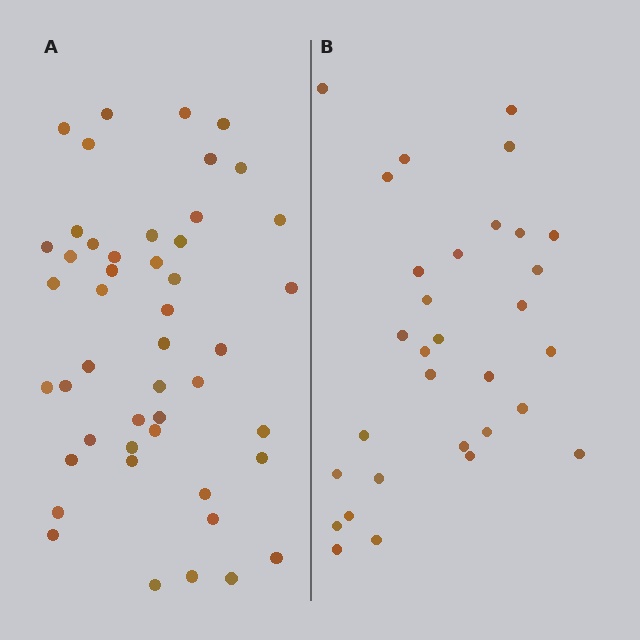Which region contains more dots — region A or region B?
Region A (the left region) has more dots.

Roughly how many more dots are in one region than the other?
Region A has approximately 15 more dots than region B.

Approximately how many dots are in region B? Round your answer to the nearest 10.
About 30 dots. (The exact count is 31, which rounds to 30.)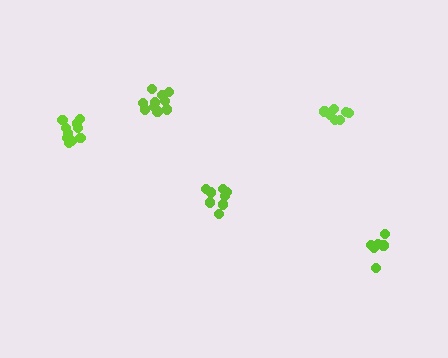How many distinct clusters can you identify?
There are 5 distinct clusters.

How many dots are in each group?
Group 1: 10 dots, Group 2: 7 dots, Group 3: 8 dots, Group 4: 11 dots, Group 5: 6 dots (42 total).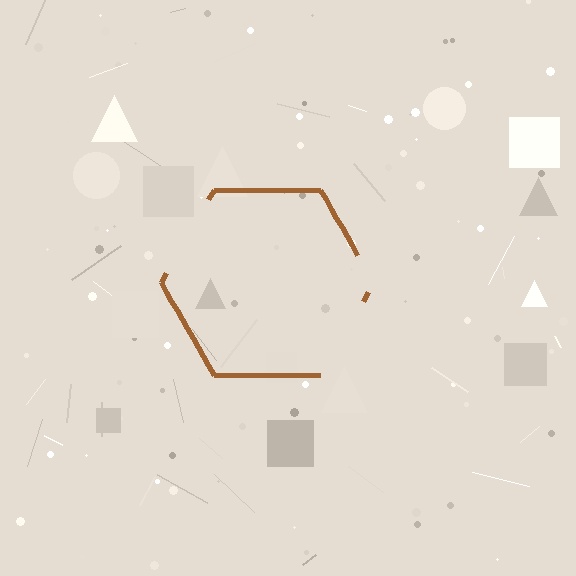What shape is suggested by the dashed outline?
The dashed outline suggests a hexagon.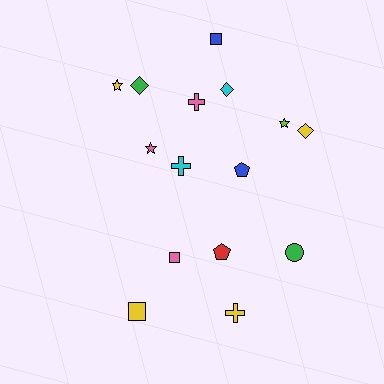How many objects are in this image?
There are 15 objects.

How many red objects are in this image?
There is 1 red object.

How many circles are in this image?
There is 1 circle.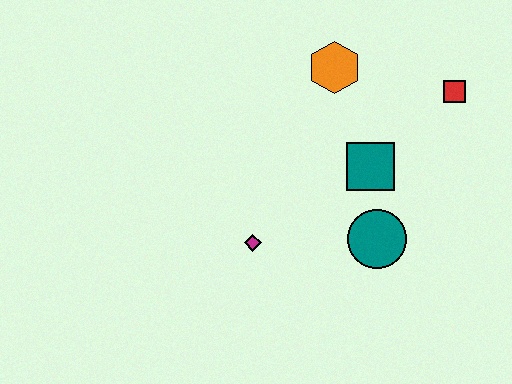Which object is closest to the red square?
The teal square is closest to the red square.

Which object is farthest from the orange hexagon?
The magenta diamond is farthest from the orange hexagon.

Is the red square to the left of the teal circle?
No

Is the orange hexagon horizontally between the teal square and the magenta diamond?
Yes